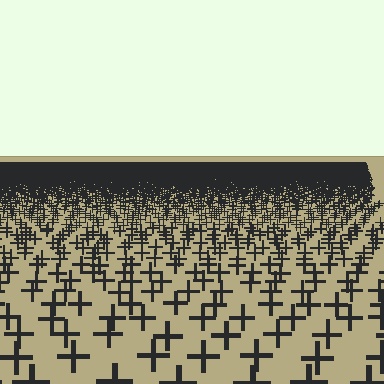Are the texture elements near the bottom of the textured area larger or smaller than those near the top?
Larger. Near the bottom, elements are closer to the viewer and appear at a bigger on-screen size.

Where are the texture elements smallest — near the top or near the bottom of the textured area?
Near the top.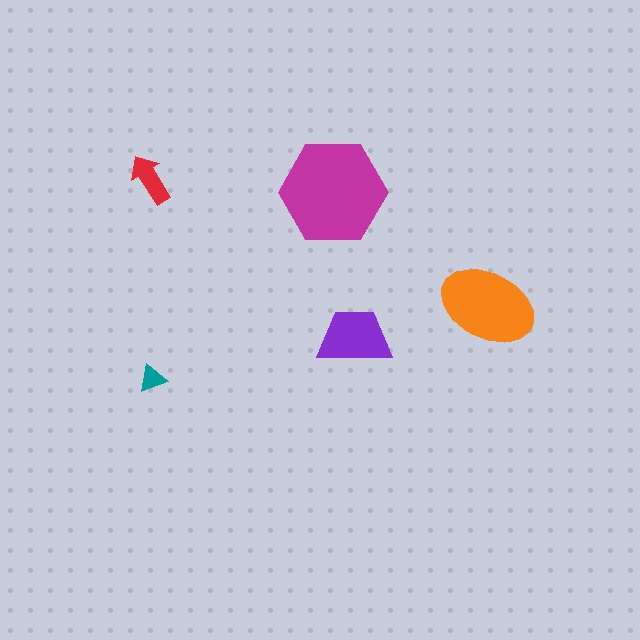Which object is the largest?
The magenta hexagon.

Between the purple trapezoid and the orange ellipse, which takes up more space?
The orange ellipse.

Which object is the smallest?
The teal triangle.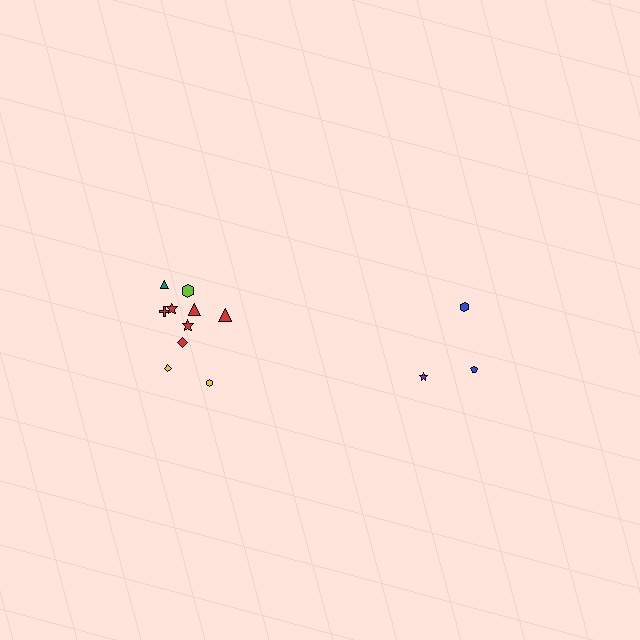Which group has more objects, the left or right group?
The left group.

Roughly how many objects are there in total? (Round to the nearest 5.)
Roughly 15 objects in total.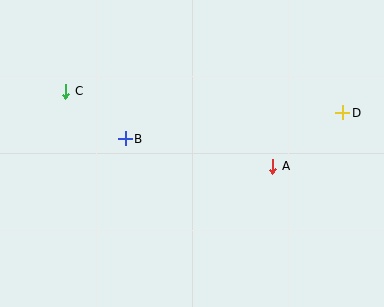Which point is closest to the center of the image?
Point B at (125, 139) is closest to the center.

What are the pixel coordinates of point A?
Point A is at (273, 166).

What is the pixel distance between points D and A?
The distance between D and A is 88 pixels.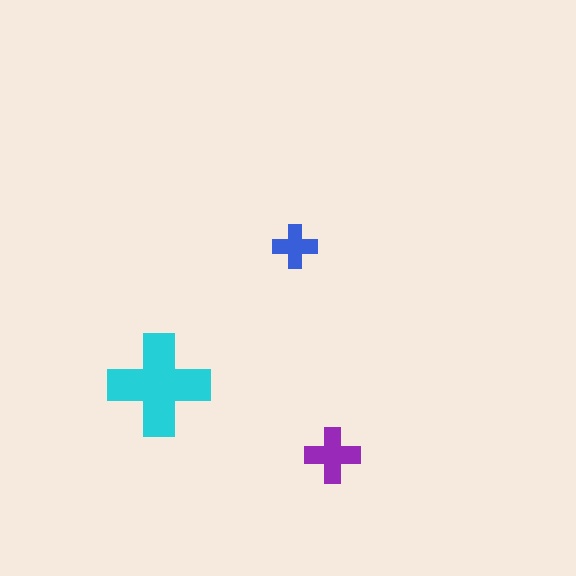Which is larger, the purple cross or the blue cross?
The purple one.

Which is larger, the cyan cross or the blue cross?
The cyan one.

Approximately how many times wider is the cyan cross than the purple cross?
About 2 times wider.